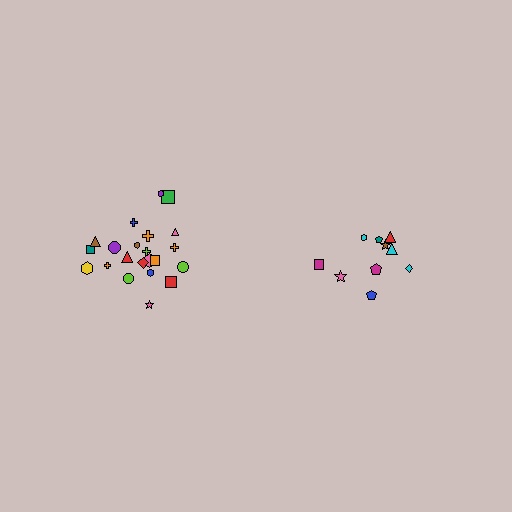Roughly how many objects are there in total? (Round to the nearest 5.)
Roughly 30 objects in total.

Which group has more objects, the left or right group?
The left group.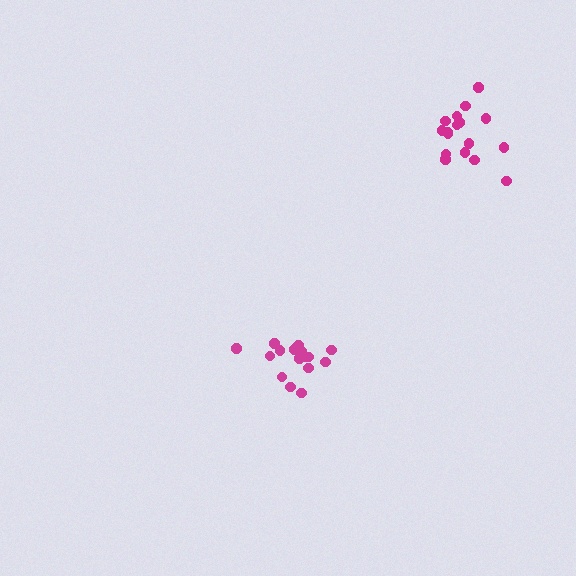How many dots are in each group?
Group 1: 16 dots, Group 2: 17 dots (33 total).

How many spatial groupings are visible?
There are 2 spatial groupings.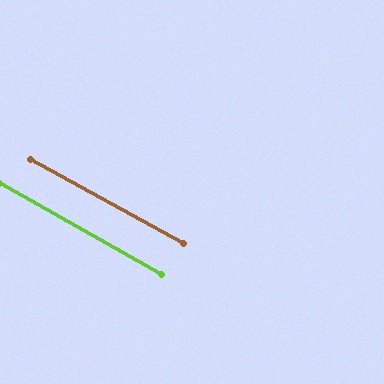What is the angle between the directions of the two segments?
Approximately 0 degrees.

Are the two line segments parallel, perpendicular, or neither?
Parallel — their directions differ by only 0.4°.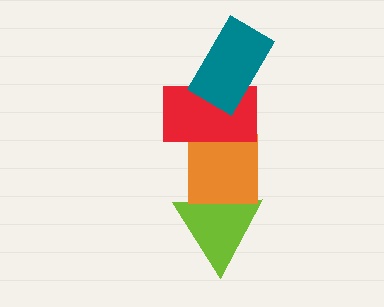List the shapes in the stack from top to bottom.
From top to bottom: the teal rectangle, the red rectangle, the orange square, the lime triangle.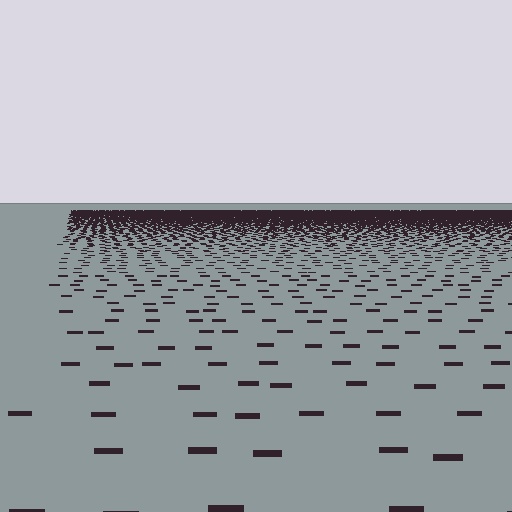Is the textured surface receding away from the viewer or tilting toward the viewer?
The surface is receding away from the viewer. Texture elements get smaller and denser toward the top.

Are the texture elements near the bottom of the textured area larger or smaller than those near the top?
Larger. Near the bottom, elements are closer to the viewer and appear at a bigger on-screen size.